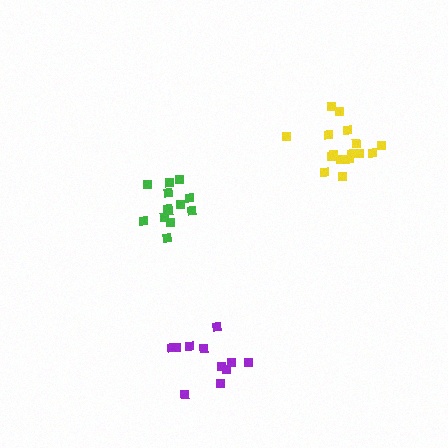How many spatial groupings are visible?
There are 3 spatial groupings.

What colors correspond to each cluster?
The clusters are colored: green, yellow, purple.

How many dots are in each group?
Group 1: 13 dots, Group 2: 16 dots, Group 3: 11 dots (40 total).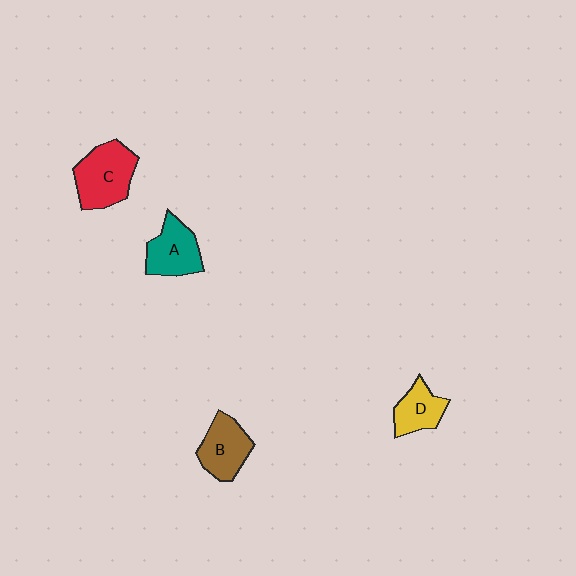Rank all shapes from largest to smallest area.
From largest to smallest: C (red), A (teal), B (brown), D (yellow).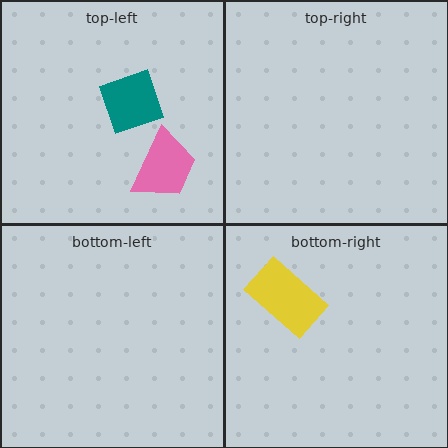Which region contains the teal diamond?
The top-left region.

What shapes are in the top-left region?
The pink trapezoid, the teal diamond.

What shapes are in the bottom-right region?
The yellow rectangle.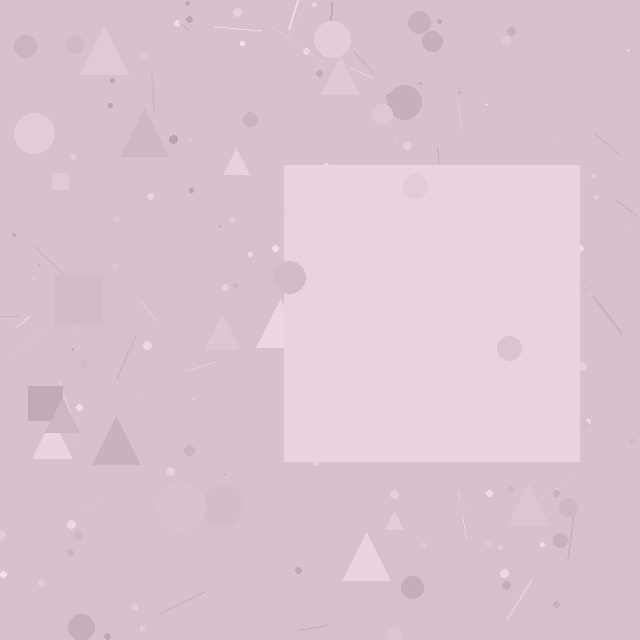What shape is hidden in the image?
A square is hidden in the image.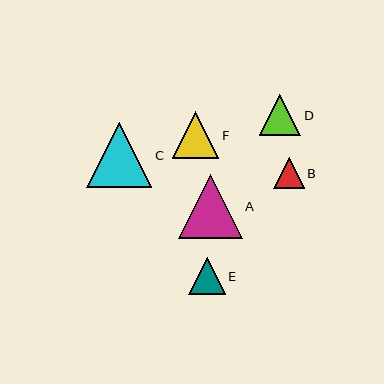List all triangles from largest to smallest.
From largest to smallest: C, A, F, D, E, B.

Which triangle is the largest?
Triangle C is the largest with a size of approximately 65 pixels.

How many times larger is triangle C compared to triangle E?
Triangle C is approximately 1.8 times the size of triangle E.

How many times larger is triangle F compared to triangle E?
Triangle F is approximately 1.3 times the size of triangle E.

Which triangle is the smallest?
Triangle B is the smallest with a size of approximately 31 pixels.